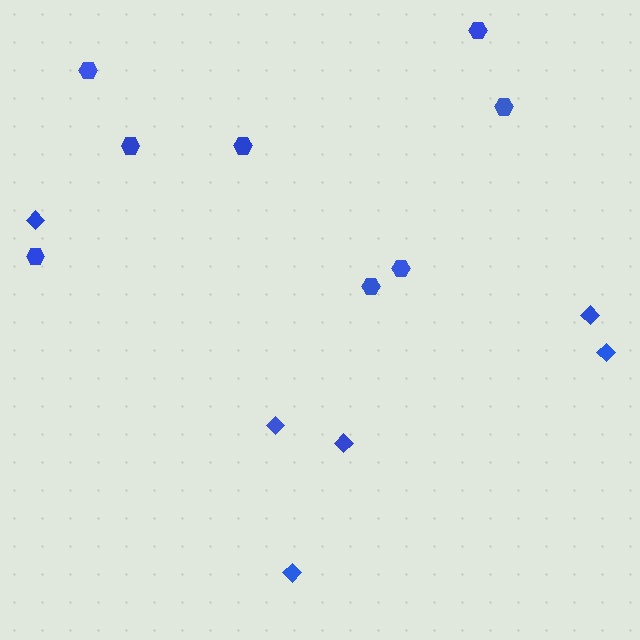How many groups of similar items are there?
There are 2 groups: one group of diamonds (6) and one group of hexagons (8).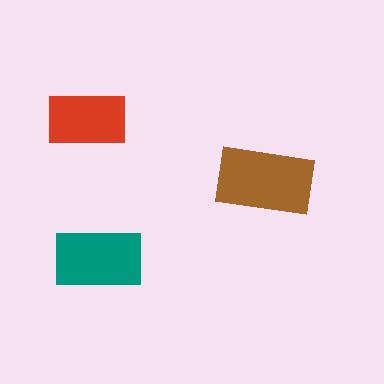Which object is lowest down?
The teal rectangle is bottommost.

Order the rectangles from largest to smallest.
the brown one, the teal one, the red one.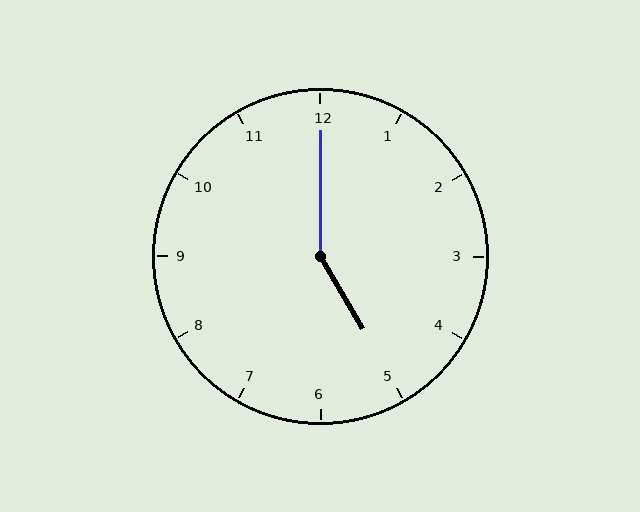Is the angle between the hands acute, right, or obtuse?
It is obtuse.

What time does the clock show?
5:00.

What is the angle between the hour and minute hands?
Approximately 150 degrees.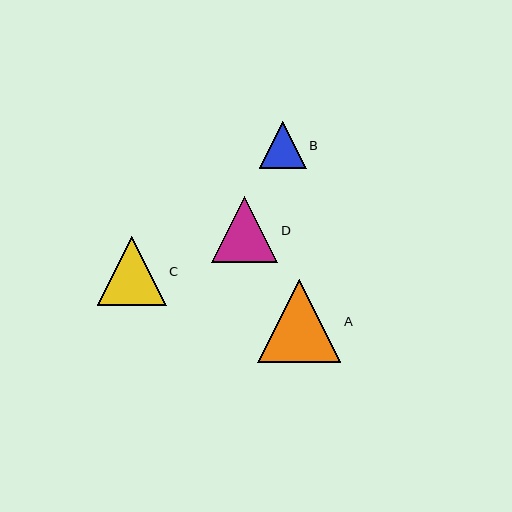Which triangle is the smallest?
Triangle B is the smallest with a size of approximately 47 pixels.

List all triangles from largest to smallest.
From largest to smallest: A, C, D, B.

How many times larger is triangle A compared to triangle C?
Triangle A is approximately 1.2 times the size of triangle C.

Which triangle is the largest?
Triangle A is the largest with a size of approximately 83 pixels.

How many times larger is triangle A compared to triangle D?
Triangle A is approximately 1.3 times the size of triangle D.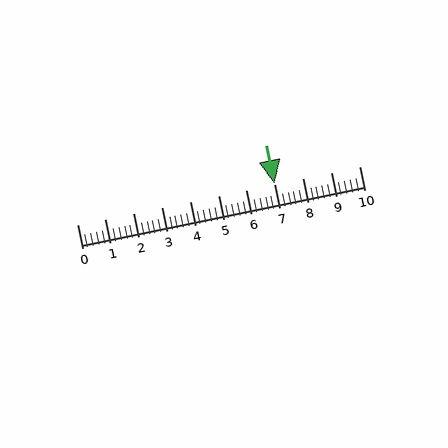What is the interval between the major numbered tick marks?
The major tick marks are spaced 1 units apart.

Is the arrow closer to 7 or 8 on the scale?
The arrow is closer to 7.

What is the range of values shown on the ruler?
The ruler shows values from 0 to 10.